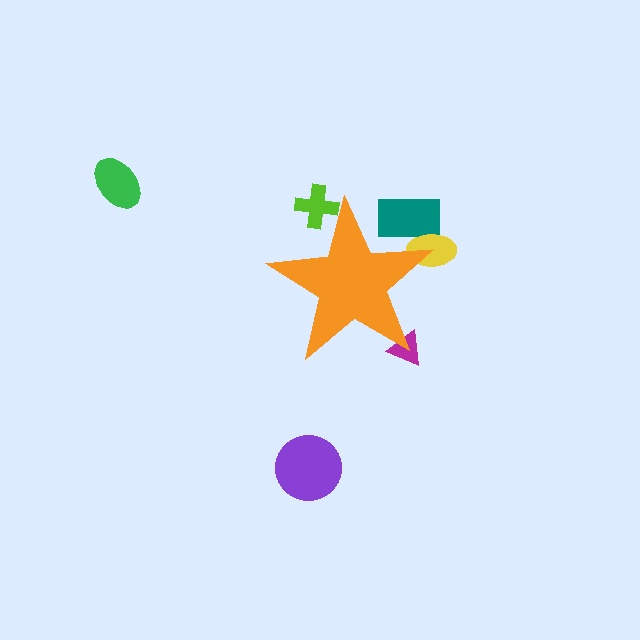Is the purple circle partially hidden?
No, the purple circle is fully visible.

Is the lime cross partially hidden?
Yes, the lime cross is partially hidden behind the orange star.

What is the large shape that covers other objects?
An orange star.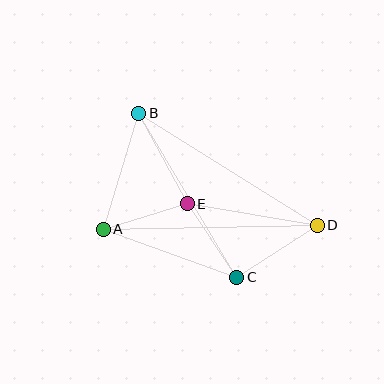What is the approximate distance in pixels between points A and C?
The distance between A and C is approximately 142 pixels.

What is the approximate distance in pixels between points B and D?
The distance between B and D is approximately 211 pixels.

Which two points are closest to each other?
Points A and E are closest to each other.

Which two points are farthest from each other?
Points A and D are farthest from each other.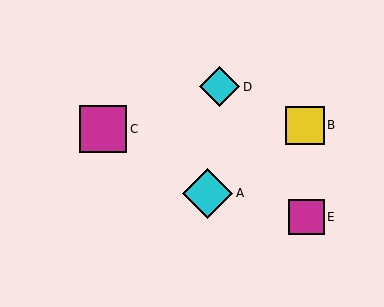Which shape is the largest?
The cyan diamond (labeled A) is the largest.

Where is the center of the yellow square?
The center of the yellow square is at (305, 125).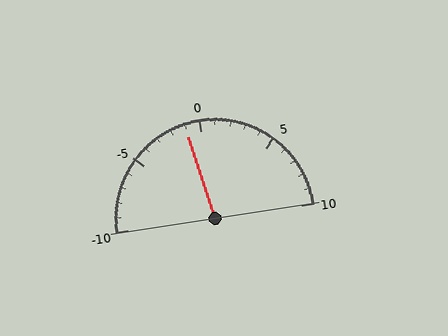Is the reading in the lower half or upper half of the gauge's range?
The reading is in the lower half of the range (-10 to 10).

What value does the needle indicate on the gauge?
The needle indicates approximately -1.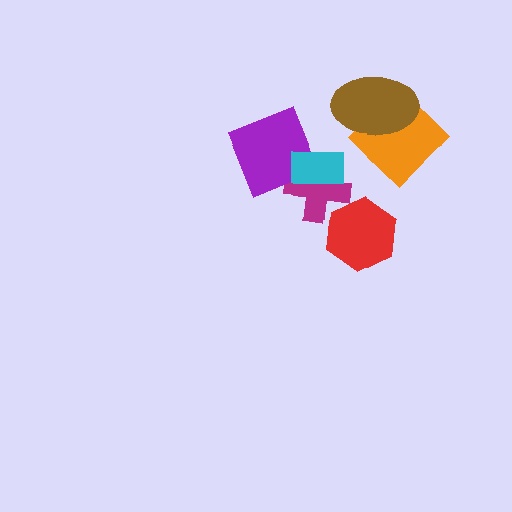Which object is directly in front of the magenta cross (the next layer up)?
The purple diamond is directly in front of the magenta cross.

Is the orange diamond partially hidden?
Yes, it is partially covered by another shape.